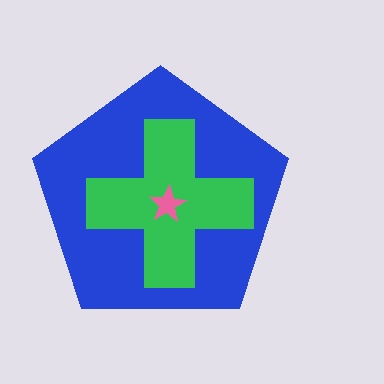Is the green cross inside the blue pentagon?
Yes.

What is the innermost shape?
The pink star.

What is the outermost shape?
The blue pentagon.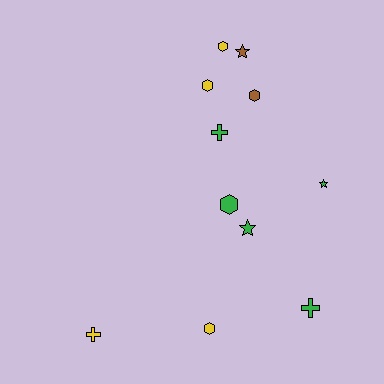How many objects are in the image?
There are 11 objects.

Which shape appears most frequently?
Hexagon, with 5 objects.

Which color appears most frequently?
Green, with 5 objects.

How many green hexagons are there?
There is 1 green hexagon.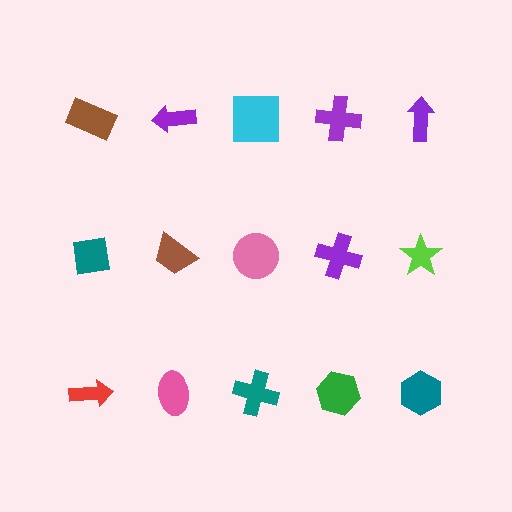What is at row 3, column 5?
A teal hexagon.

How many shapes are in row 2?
5 shapes.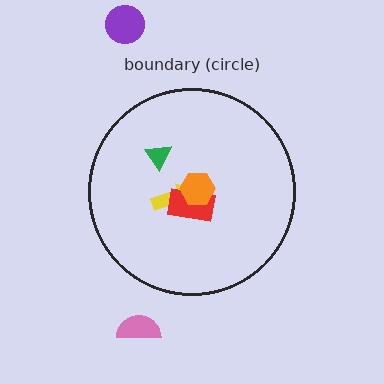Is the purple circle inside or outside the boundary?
Outside.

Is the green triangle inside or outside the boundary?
Inside.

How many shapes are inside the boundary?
4 inside, 2 outside.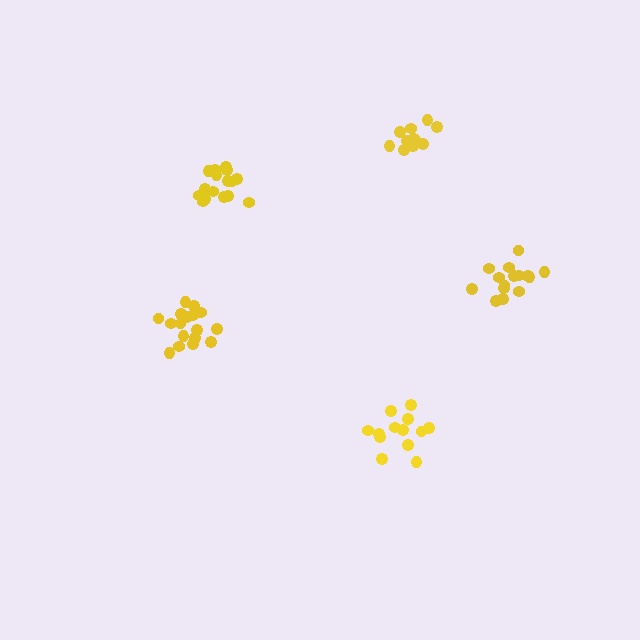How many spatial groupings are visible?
There are 5 spatial groupings.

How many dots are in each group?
Group 1: 13 dots, Group 2: 11 dots, Group 3: 17 dots, Group 4: 15 dots, Group 5: 16 dots (72 total).